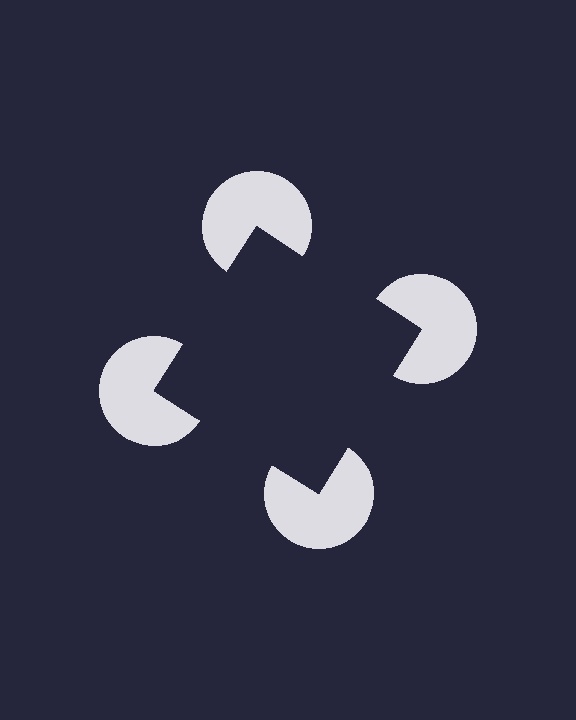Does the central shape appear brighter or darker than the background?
It typically appears slightly darker than the background, even though no actual brightness change is drawn.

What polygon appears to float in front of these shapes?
An illusory square — its edges are inferred from the aligned wedge cuts in the pac-man discs, not physically drawn.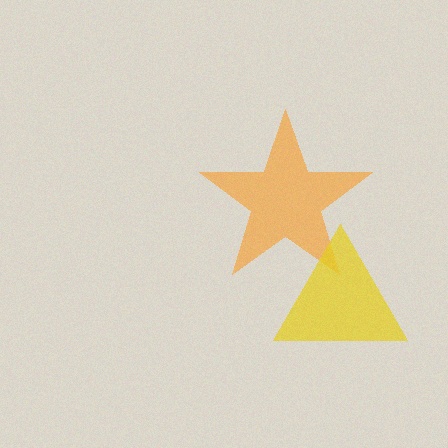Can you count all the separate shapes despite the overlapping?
Yes, there are 2 separate shapes.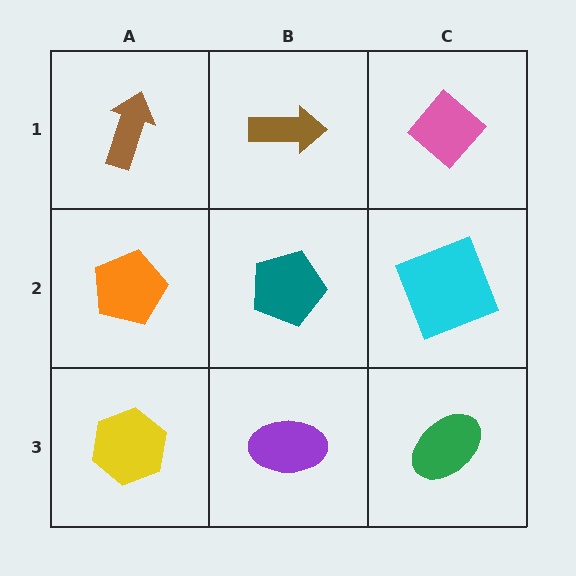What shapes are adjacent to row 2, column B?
A brown arrow (row 1, column B), a purple ellipse (row 3, column B), an orange pentagon (row 2, column A), a cyan square (row 2, column C).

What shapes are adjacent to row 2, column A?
A brown arrow (row 1, column A), a yellow hexagon (row 3, column A), a teal pentagon (row 2, column B).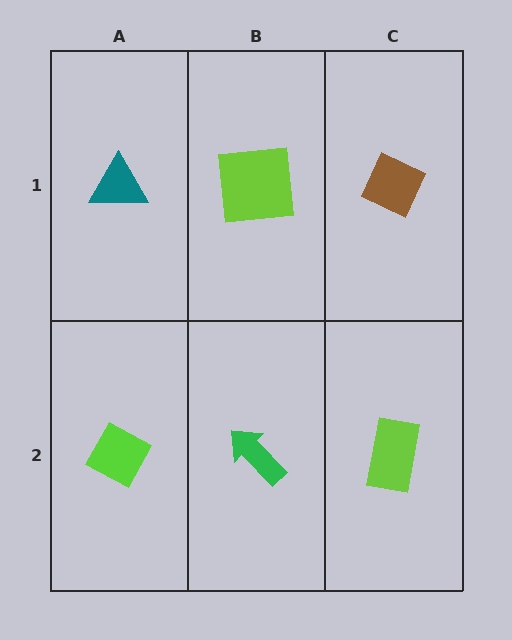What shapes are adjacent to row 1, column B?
A green arrow (row 2, column B), a teal triangle (row 1, column A), a brown diamond (row 1, column C).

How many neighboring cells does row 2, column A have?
2.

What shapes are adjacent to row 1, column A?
A lime diamond (row 2, column A), a lime square (row 1, column B).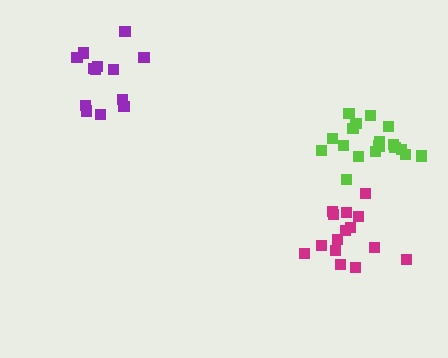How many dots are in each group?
Group 1: 18 dots, Group 2: 13 dots, Group 3: 15 dots (46 total).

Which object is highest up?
The purple cluster is topmost.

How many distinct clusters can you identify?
There are 3 distinct clusters.